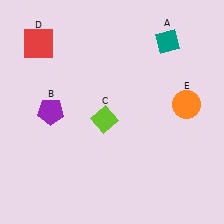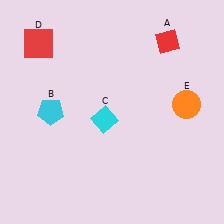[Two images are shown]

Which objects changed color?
A changed from teal to red. B changed from purple to cyan. C changed from lime to cyan.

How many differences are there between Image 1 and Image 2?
There are 3 differences between the two images.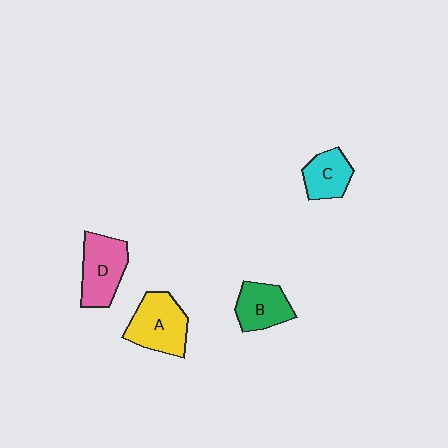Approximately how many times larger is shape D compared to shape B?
Approximately 1.3 times.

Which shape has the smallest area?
Shape C (cyan).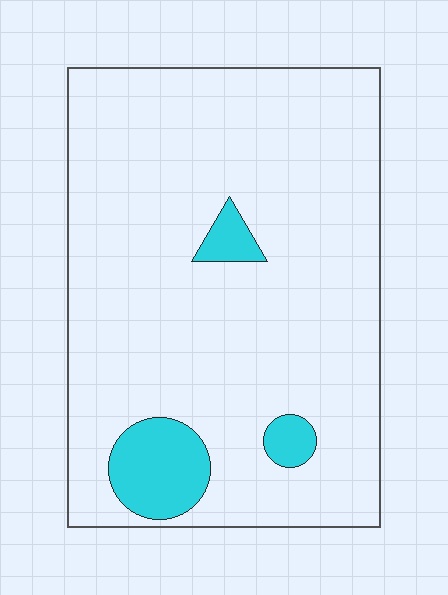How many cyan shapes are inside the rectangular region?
3.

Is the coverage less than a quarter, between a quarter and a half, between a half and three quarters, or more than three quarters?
Less than a quarter.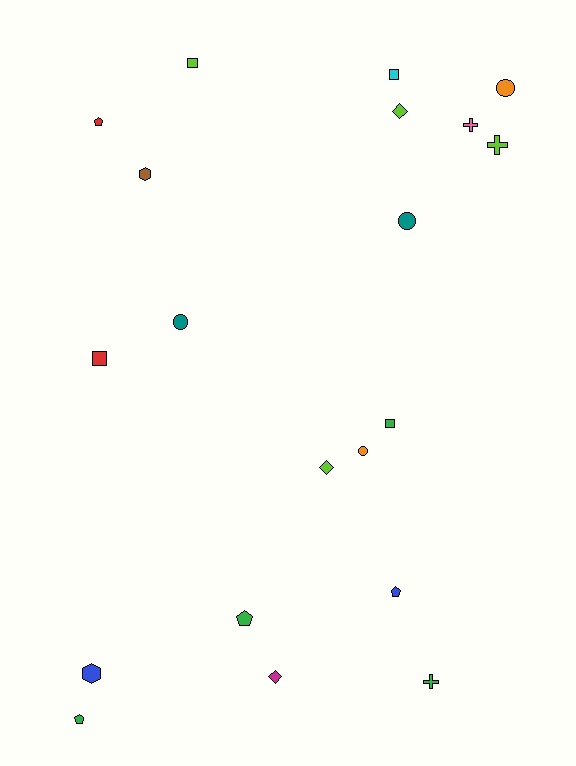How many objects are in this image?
There are 20 objects.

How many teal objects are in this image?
There are 2 teal objects.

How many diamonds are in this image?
There are 3 diamonds.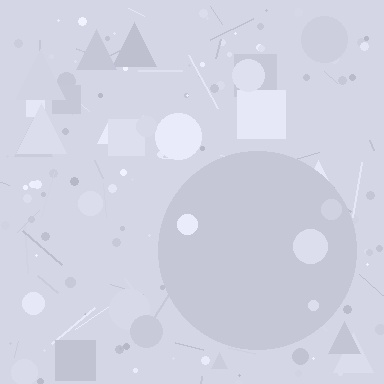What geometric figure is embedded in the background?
A circle is embedded in the background.